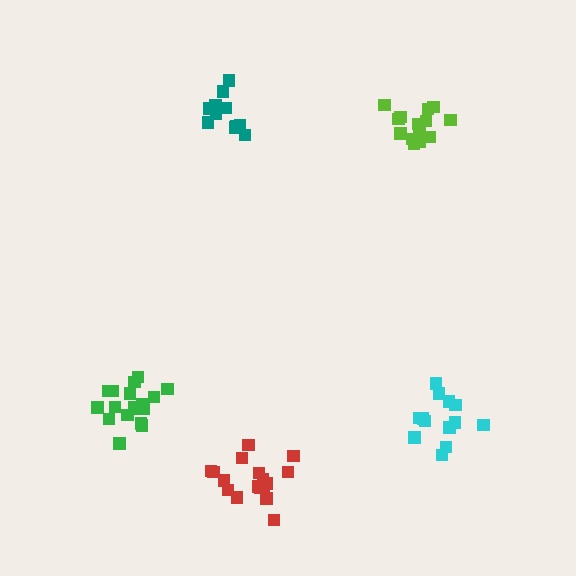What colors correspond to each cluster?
The clusters are colored: teal, red, green, cyan, lime.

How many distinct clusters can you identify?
There are 5 distinct clusters.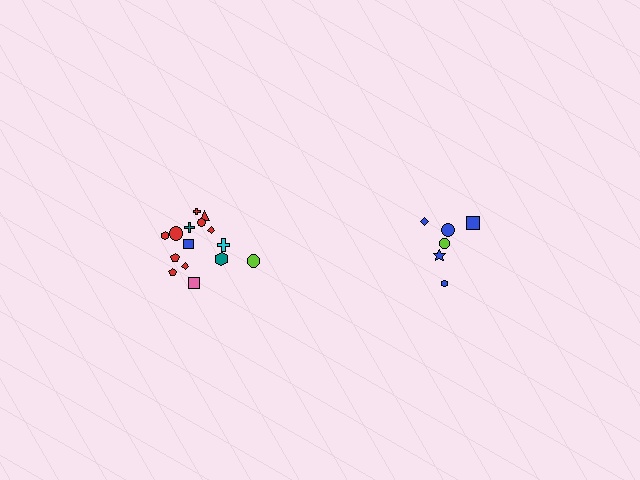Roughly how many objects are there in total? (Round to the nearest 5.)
Roughly 20 objects in total.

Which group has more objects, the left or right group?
The left group.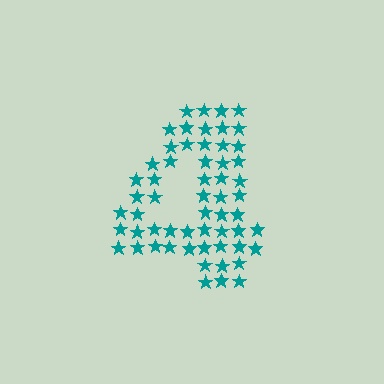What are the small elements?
The small elements are stars.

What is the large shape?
The large shape is the digit 4.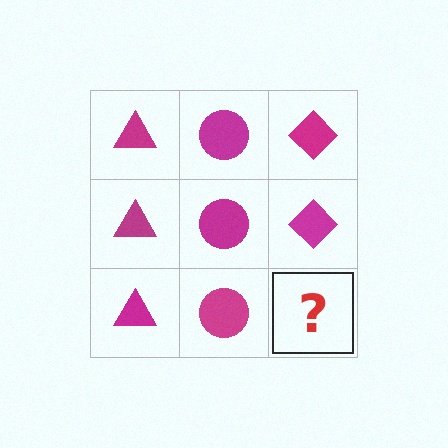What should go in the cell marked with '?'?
The missing cell should contain a magenta diamond.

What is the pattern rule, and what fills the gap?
The rule is that each column has a consistent shape. The gap should be filled with a magenta diamond.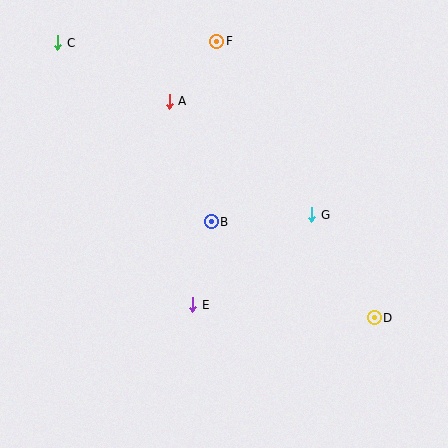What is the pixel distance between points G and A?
The distance between G and A is 182 pixels.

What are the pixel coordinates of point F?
Point F is at (217, 41).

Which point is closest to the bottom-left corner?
Point E is closest to the bottom-left corner.